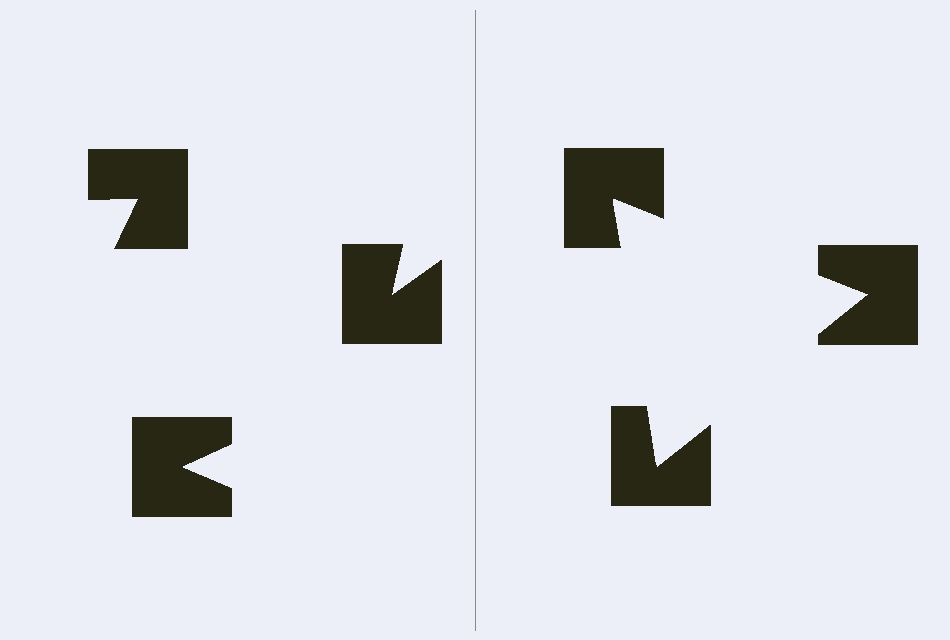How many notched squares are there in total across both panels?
6 — 3 on each side.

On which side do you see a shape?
An illusory triangle appears on the right side. On the left side the wedge cuts are rotated, so no coherent shape forms.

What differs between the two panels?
The notched squares are positioned identically on both sides; only the wedge orientations differ. On the right they align to a triangle; on the left they are misaligned.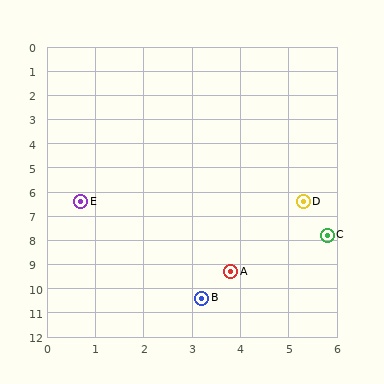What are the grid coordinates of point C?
Point C is at approximately (5.8, 7.8).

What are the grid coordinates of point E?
Point E is at approximately (0.7, 6.4).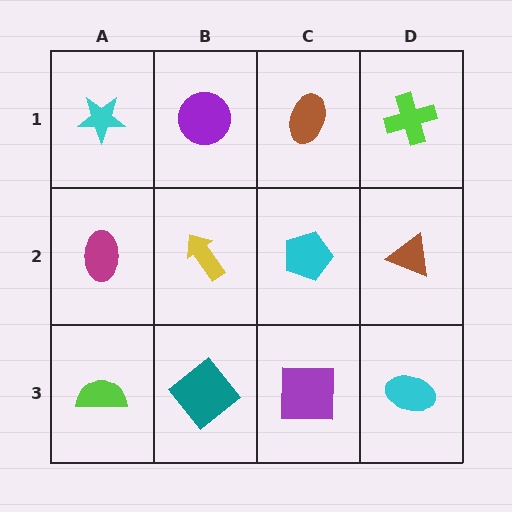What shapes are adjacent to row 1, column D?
A brown triangle (row 2, column D), a brown ellipse (row 1, column C).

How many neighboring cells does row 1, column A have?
2.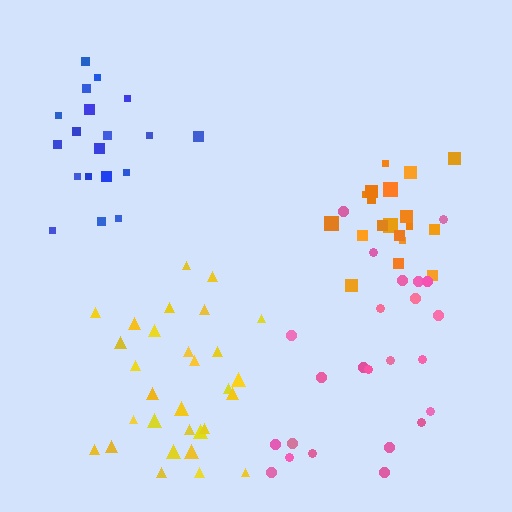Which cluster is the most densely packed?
Orange.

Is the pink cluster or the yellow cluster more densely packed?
Yellow.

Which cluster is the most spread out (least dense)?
Pink.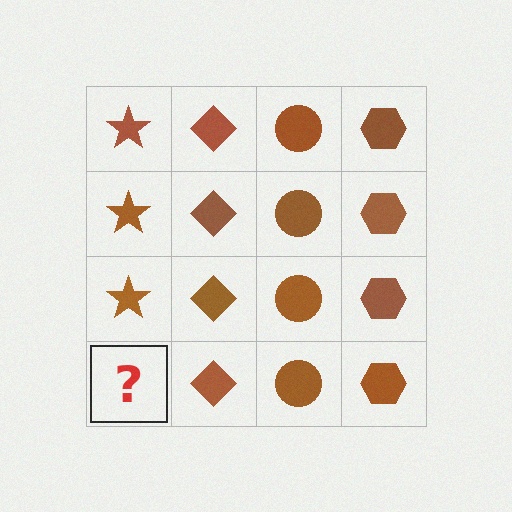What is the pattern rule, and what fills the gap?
The rule is that each column has a consistent shape. The gap should be filled with a brown star.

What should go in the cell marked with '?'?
The missing cell should contain a brown star.